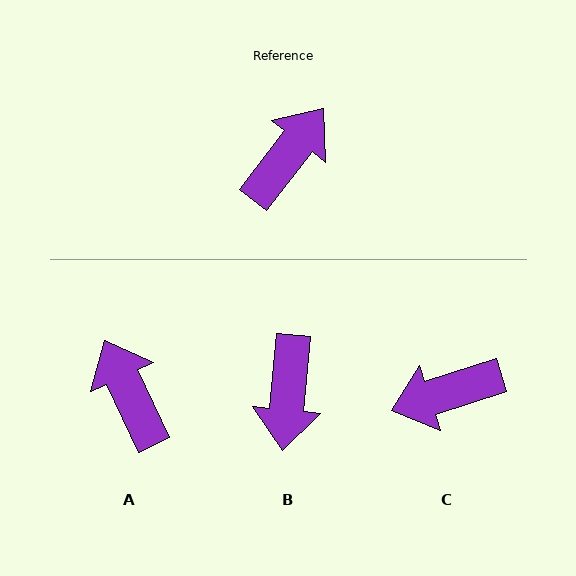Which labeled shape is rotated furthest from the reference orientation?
B, about 148 degrees away.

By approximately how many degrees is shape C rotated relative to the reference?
Approximately 145 degrees counter-clockwise.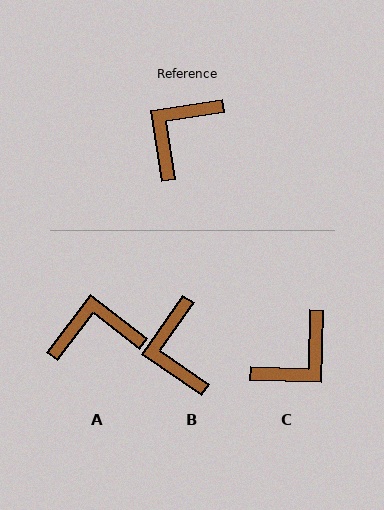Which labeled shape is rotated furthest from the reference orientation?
C, about 170 degrees away.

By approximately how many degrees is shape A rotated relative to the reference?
Approximately 46 degrees clockwise.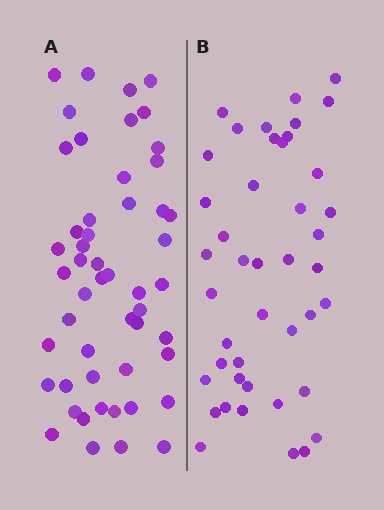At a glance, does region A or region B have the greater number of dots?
Region A (the left region) has more dots.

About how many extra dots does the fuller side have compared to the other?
Region A has roughly 8 or so more dots than region B.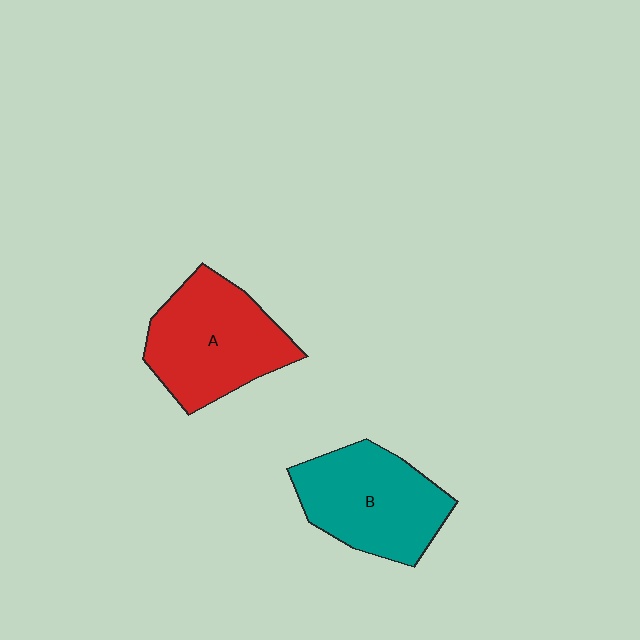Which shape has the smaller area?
Shape B (teal).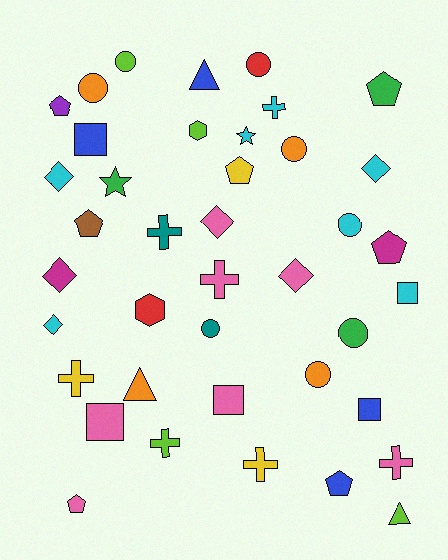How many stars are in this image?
There are 2 stars.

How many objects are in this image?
There are 40 objects.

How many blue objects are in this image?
There are 4 blue objects.